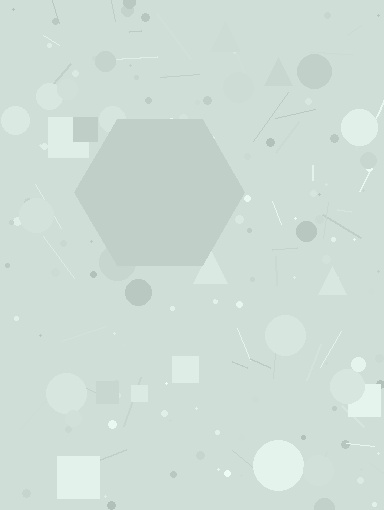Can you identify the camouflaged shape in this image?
The camouflaged shape is a hexagon.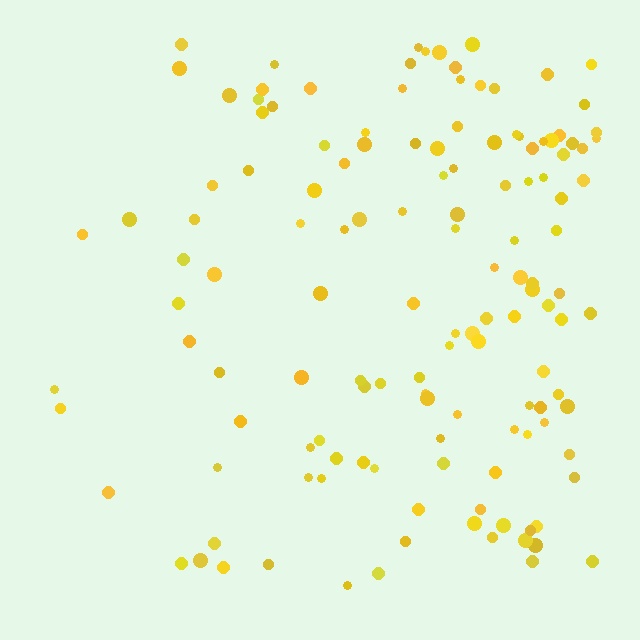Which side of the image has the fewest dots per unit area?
The left.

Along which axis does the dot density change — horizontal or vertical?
Horizontal.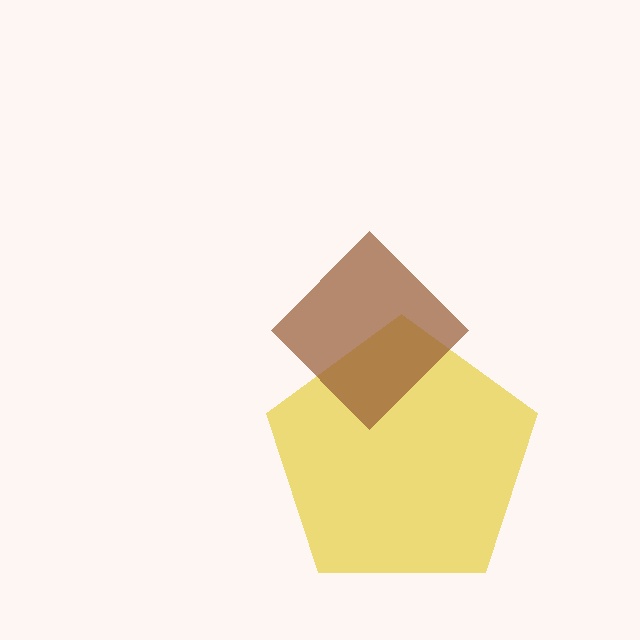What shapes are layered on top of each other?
The layered shapes are: a yellow pentagon, a brown diamond.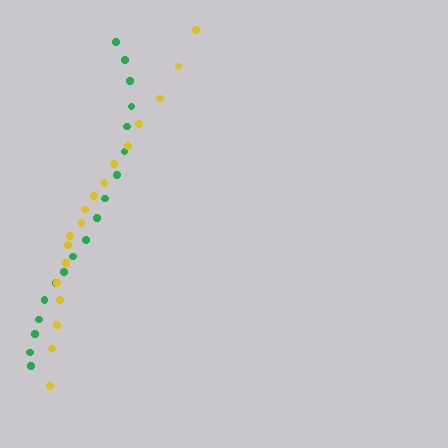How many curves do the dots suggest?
There are 2 distinct paths.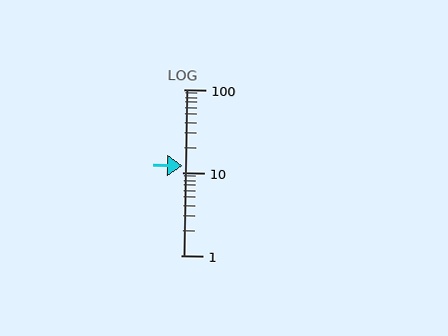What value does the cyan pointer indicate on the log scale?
The pointer indicates approximately 12.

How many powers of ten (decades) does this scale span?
The scale spans 2 decades, from 1 to 100.